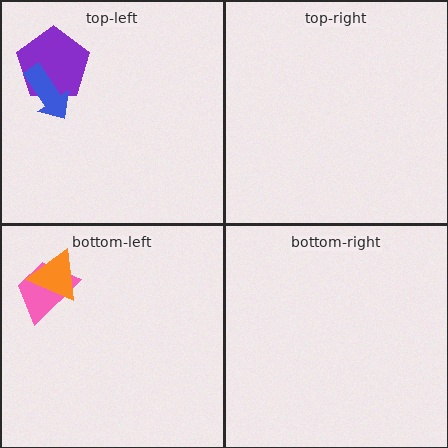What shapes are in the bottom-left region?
The pink trapezoid, the orange triangle.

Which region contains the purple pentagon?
The top-left region.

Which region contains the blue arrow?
The top-left region.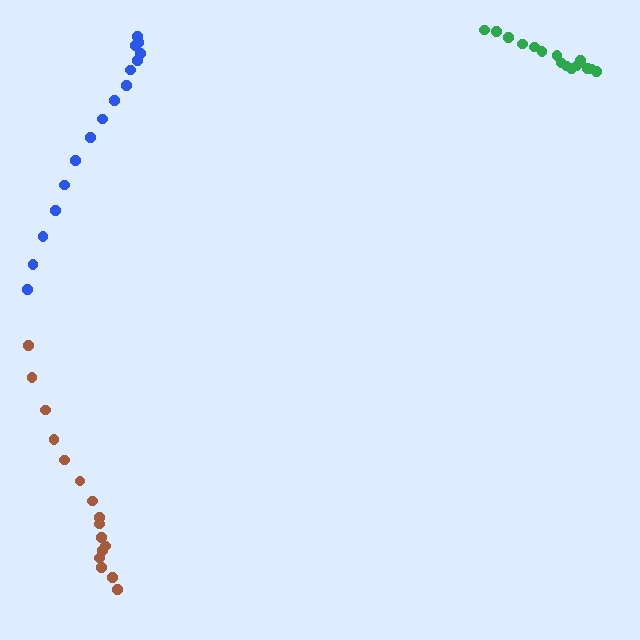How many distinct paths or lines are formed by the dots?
There are 3 distinct paths.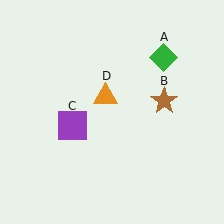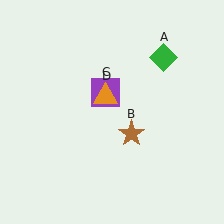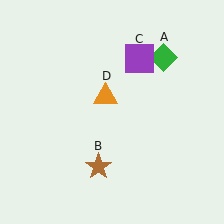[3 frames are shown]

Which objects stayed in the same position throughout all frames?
Green diamond (object A) and orange triangle (object D) remained stationary.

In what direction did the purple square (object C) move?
The purple square (object C) moved up and to the right.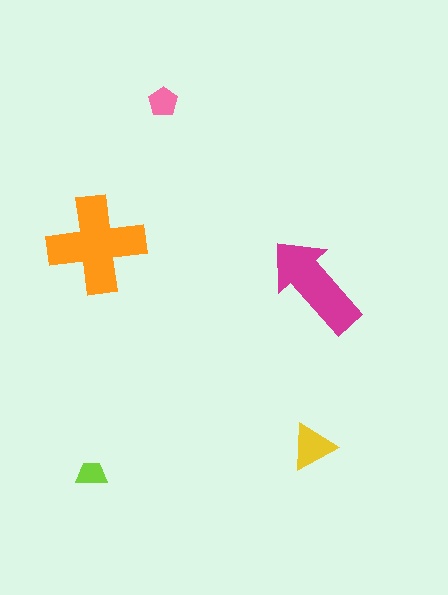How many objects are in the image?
There are 5 objects in the image.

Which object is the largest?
The orange cross.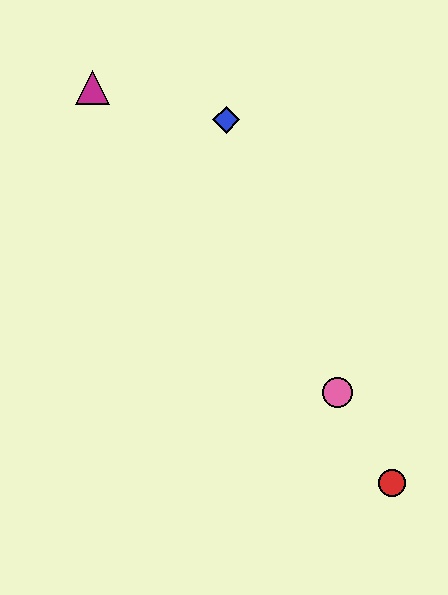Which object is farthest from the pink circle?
The magenta triangle is farthest from the pink circle.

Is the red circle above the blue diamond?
No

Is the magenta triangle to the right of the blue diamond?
No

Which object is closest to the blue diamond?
The magenta triangle is closest to the blue diamond.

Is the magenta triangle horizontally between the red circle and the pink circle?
No